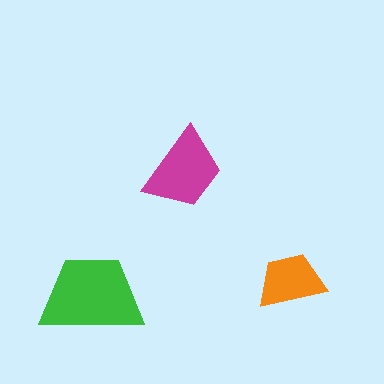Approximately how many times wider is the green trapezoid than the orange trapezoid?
About 1.5 times wider.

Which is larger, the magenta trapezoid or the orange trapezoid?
The magenta one.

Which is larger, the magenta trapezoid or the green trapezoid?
The green one.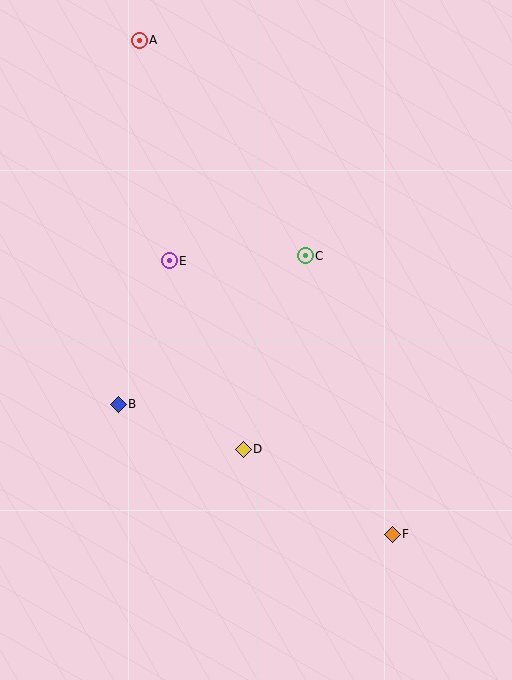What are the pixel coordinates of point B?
Point B is at (118, 404).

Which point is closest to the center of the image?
Point C at (305, 256) is closest to the center.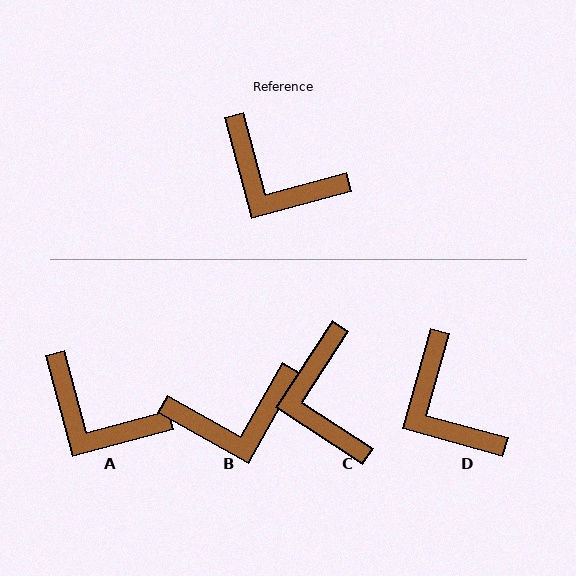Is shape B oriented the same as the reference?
No, it is off by about 46 degrees.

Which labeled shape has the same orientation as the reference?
A.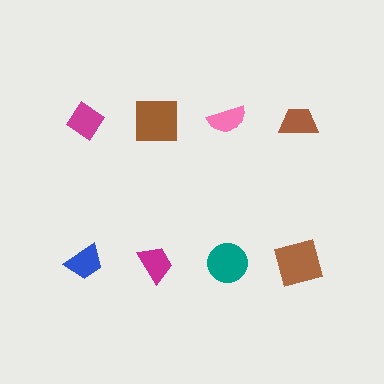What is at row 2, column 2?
A magenta trapezoid.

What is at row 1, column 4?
A brown trapezoid.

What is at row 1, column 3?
A pink semicircle.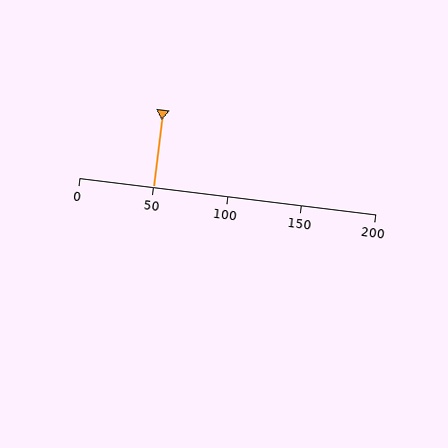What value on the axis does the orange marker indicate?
The marker indicates approximately 50.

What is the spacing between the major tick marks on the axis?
The major ticks are spaced 50 apart.